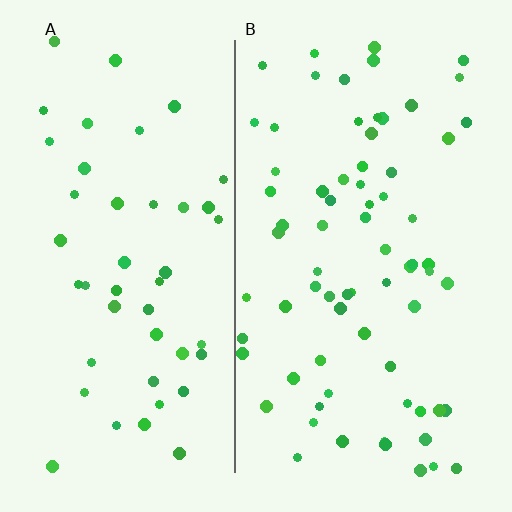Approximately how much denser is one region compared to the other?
Approximately 1.5× — region B over region A.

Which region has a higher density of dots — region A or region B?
B (the right).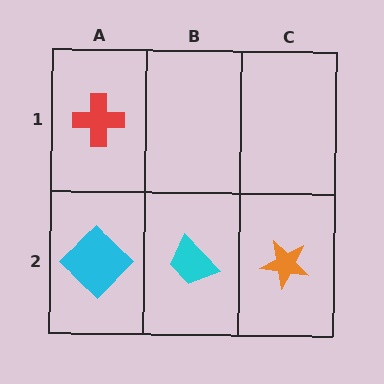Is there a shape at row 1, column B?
No, that cell is empty.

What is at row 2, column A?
A cyan diamond.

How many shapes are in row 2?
3 shapes.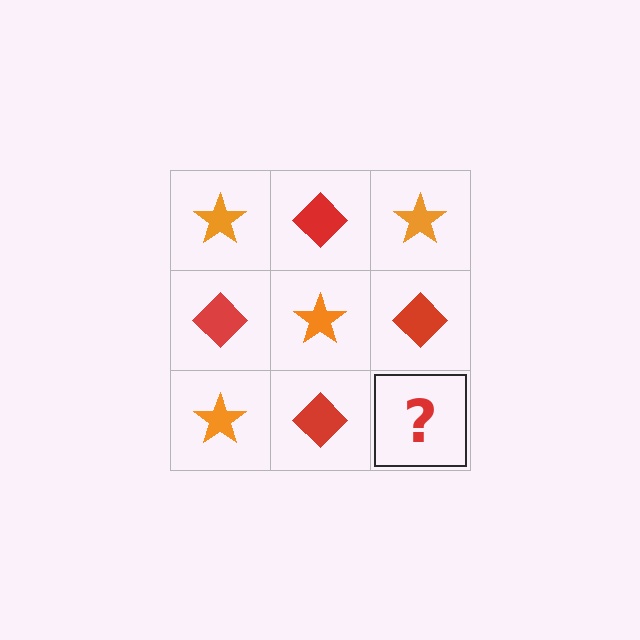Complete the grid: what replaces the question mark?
The question mark should be replaced with an orange star.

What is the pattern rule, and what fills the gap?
The rule is that it alternates orange star and red diamond in a checkerboard pattern. The gap should be filled with an orange star.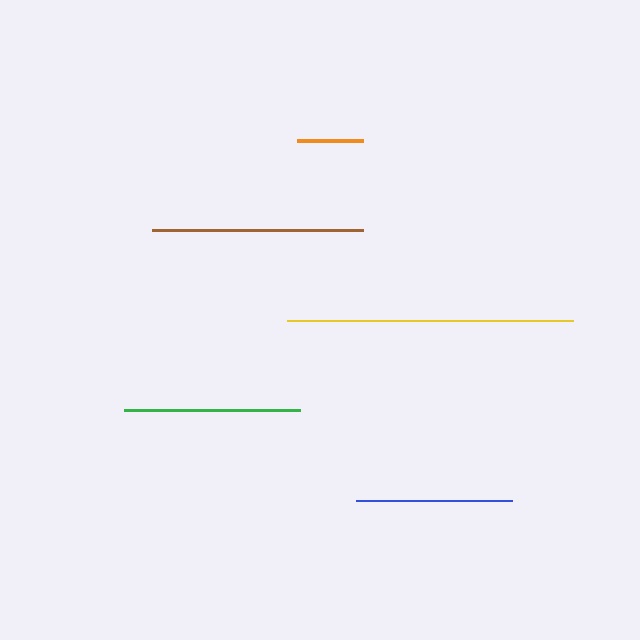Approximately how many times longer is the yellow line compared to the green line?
The yellow line is approximately 1.6 times the length of the green line.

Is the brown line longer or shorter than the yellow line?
The yellow line is longer than the brown line.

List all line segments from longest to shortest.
From longest to shortest: yellow, brown, green, blue, orange.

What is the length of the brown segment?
The brown segment is approximately 211 pixels long.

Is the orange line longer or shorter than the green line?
The green line is longer than the orange line.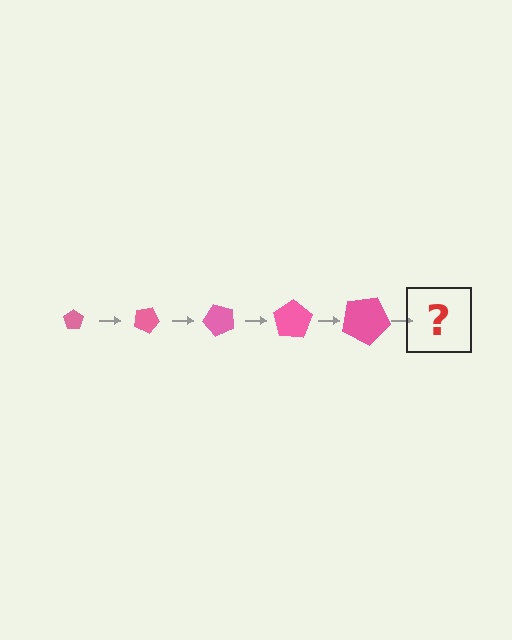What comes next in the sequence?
The next element should be a pentagon, larger than the previous one and rotated 125 degrees from the start.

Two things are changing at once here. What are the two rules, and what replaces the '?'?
The two rules are that the pentagon grows larger each step and it rotates 25 degrees each step. The '?' should be a pentagon, larger than the previous one and rotated 125 degrees from the start.